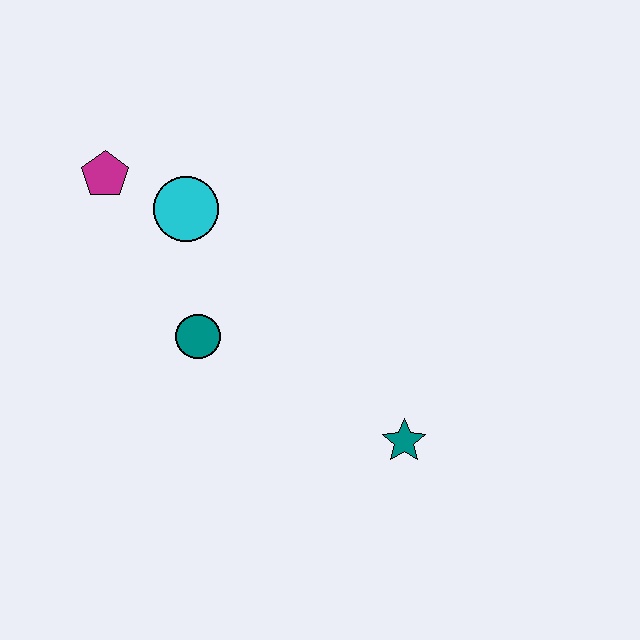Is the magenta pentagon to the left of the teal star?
Yes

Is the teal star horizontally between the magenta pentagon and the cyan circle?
No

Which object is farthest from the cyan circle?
The teal star is farthest from the cyan circle.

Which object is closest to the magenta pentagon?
The cyan circle is closest to the magenta pentagon.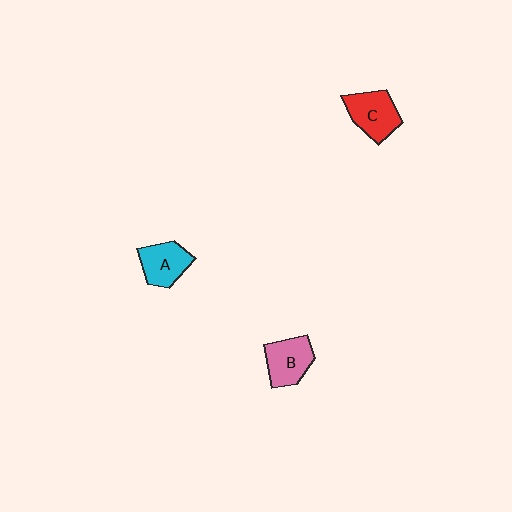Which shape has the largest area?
Shape C (red).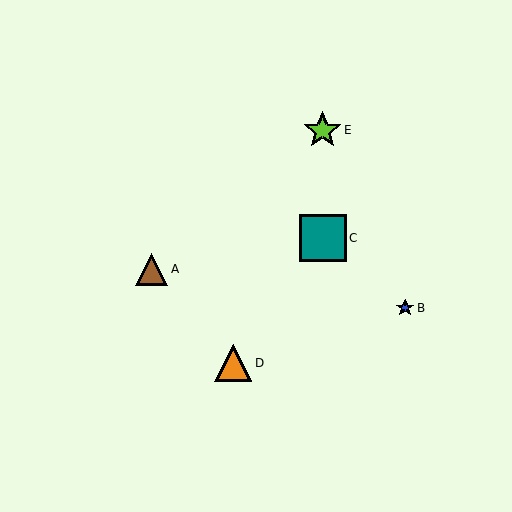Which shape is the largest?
The teal square (labeled C) is the largest.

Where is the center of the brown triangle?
The center of the brown triangle is at (152, 269).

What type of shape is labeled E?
Shape E is a lime star.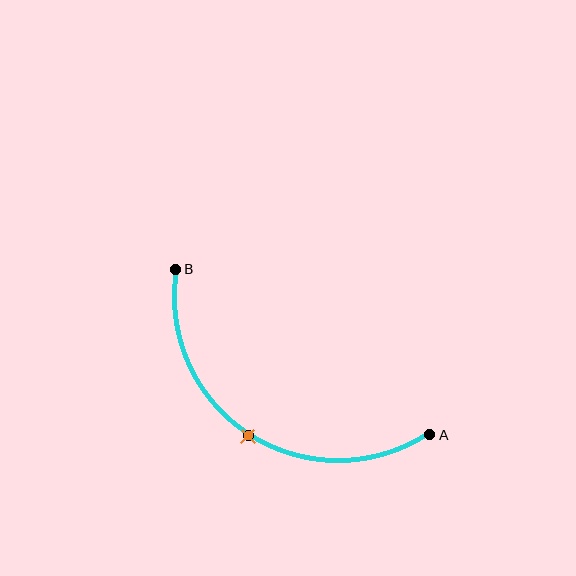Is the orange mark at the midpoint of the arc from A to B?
Yes. The orange mark lies on the arc at equal arc-length from both A and B — it is the arc midpoint.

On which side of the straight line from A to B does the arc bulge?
The arc bulges below the straight line connecting A and B.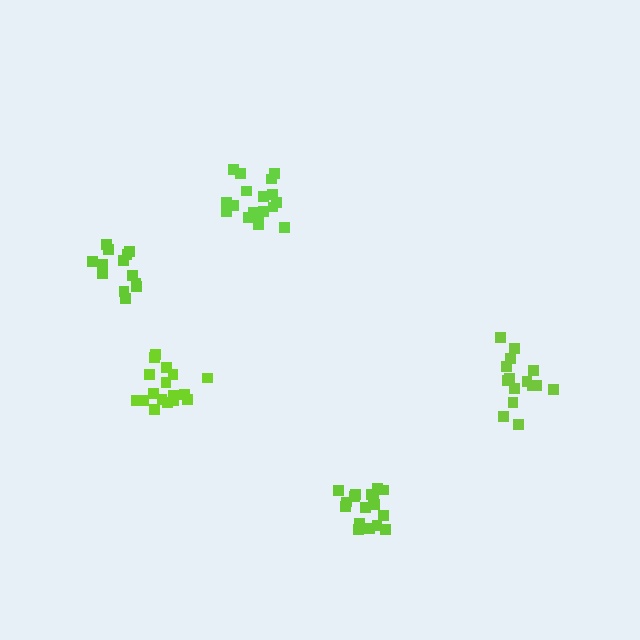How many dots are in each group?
Group 1: 17 dots, Group 2: 17 dots, Group 3: 15 dots, Group 4: 19 dots, Group 5: 15 dots (83 total).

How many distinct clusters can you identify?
There are 5 distinct clusters.